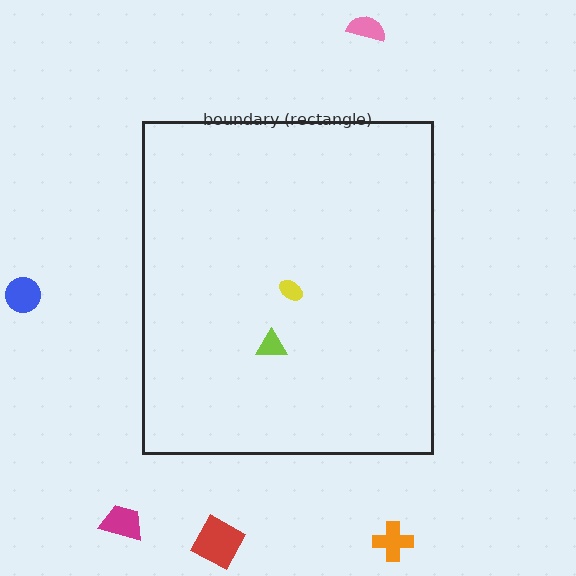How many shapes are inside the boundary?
2 inside, 5 outside.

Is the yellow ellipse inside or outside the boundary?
Inside.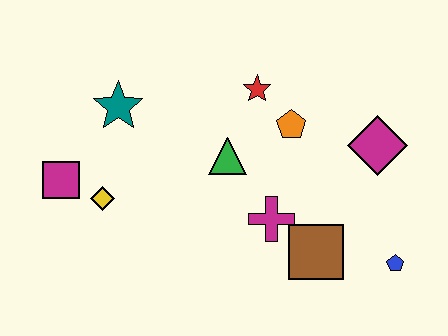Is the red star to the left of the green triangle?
No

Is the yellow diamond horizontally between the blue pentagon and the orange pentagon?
No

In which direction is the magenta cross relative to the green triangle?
The magenta cross is below the green triangle.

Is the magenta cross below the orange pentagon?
Yes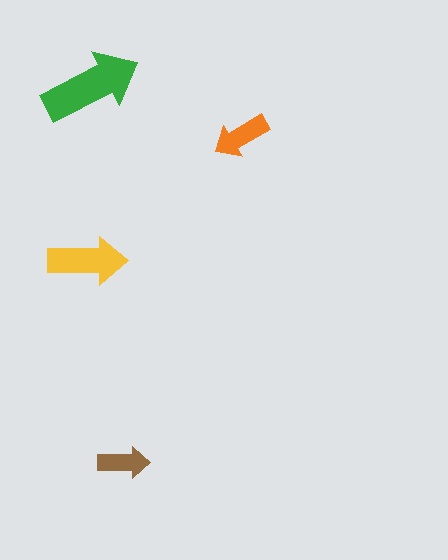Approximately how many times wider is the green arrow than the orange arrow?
About 1.5 times wider.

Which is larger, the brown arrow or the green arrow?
The green one.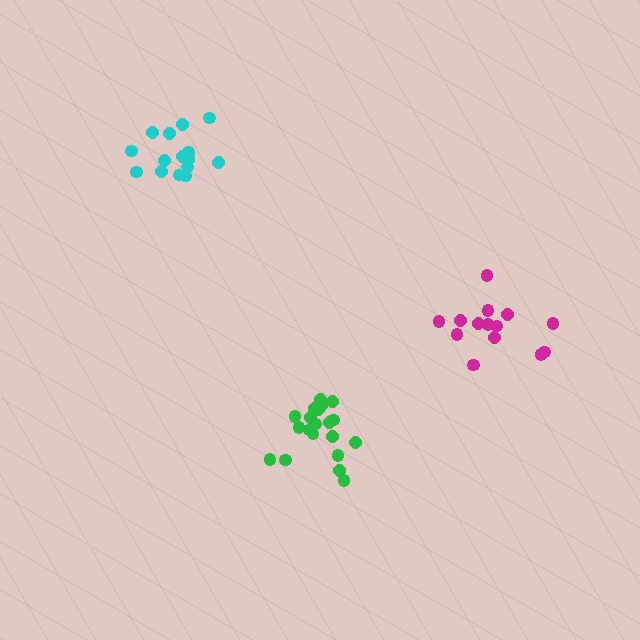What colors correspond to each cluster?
The clusters are colored: cyan, green, magenta.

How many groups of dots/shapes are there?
There are 3 groups.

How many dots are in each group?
Group 1: 16 dots, Group 2: 20 dots, Group 3: 14 dots (50 total).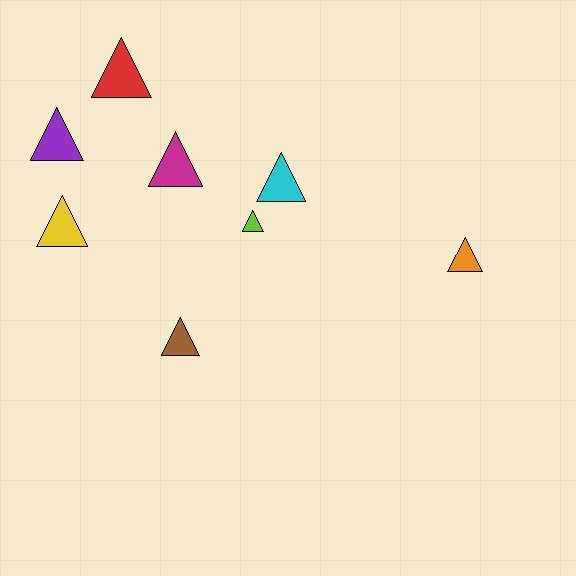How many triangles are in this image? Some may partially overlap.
There are 8 triangles.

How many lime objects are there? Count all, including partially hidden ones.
There is 1 lime object.